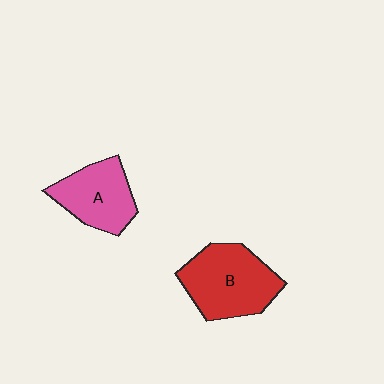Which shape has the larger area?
Shape B (red).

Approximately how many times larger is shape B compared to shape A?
Approximately 1.3 times.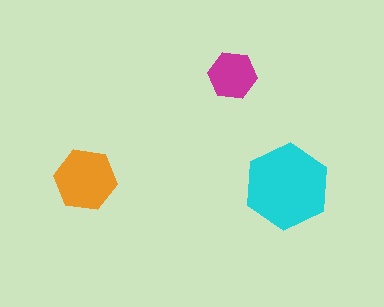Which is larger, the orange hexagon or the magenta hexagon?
The orange one.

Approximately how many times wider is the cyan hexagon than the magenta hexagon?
About 2 times wider.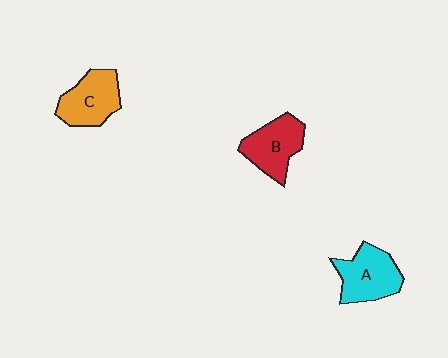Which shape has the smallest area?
Shape B (red).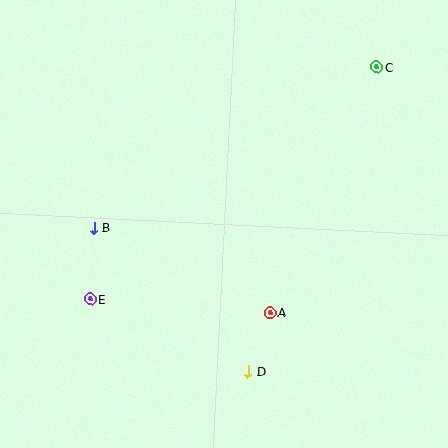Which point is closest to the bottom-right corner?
Point D is closest to the bottom-right corner.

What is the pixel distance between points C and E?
The distance between C and E is 369 pixels.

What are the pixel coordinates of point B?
Point B is at (94, 228).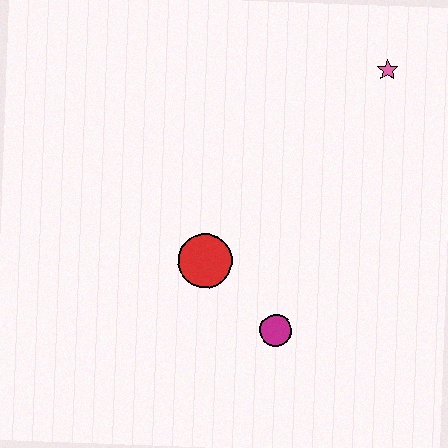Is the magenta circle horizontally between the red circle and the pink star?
Yes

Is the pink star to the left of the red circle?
No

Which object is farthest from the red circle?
The pink star is farthest from the red circle.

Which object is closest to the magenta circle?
The red circle is closest to the magenta circle.